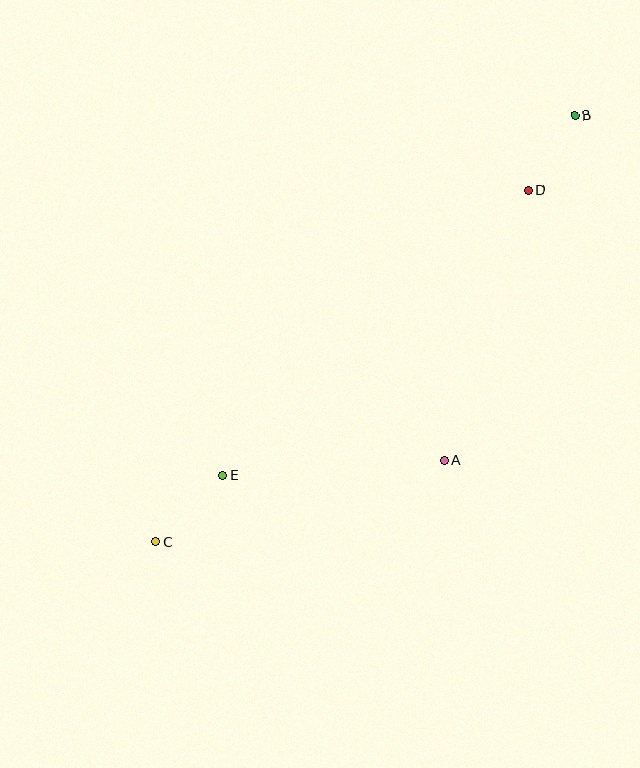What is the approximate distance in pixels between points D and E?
The distance between D and E is approximately 418 pixels.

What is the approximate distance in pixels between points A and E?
The distance between A and E is approximately 222 pixels.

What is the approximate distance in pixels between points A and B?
The distance between A and B is approximately 369 pixels.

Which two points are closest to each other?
Points B and D are closest to each other.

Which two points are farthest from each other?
Points B and C are farthest from each other.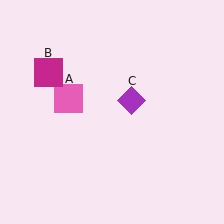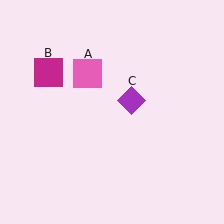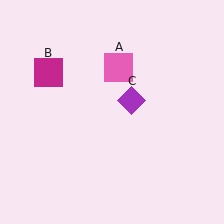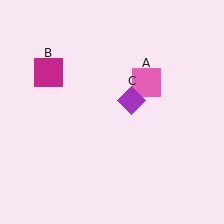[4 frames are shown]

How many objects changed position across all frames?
1 object changed position: pink square (object A).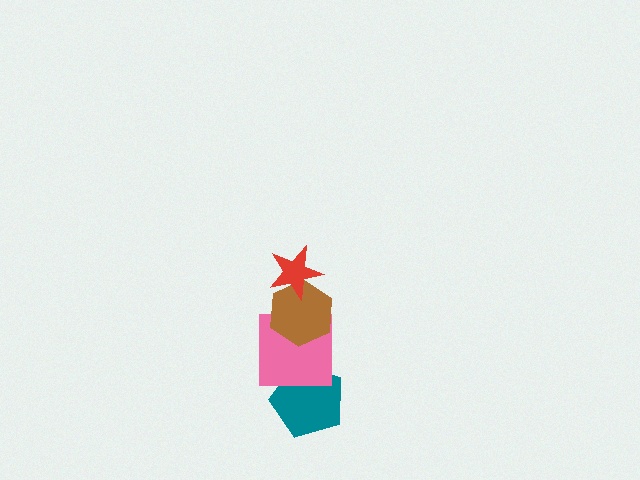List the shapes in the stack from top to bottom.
From top to bottom: the red star, the brown hexagon, the pink square, the teal pentagon.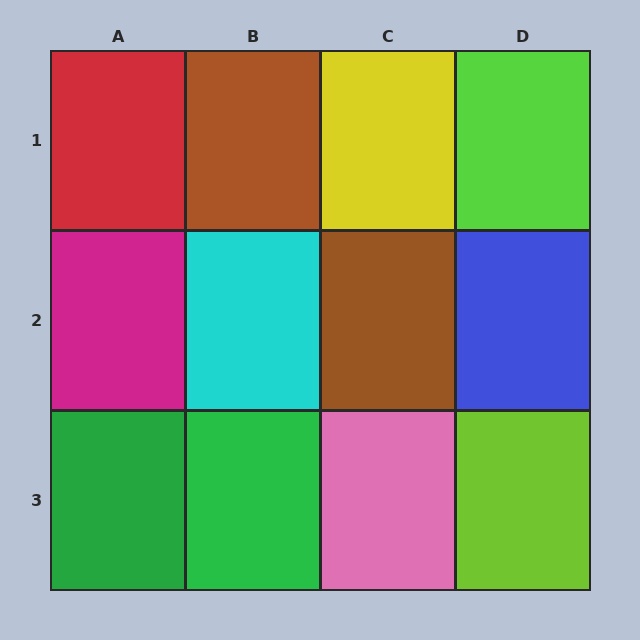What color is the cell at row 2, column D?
Blue.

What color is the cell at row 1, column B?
Brown.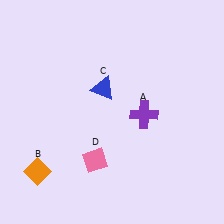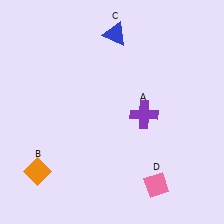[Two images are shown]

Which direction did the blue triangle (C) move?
The blue triangle (C) moved up.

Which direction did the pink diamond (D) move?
The pink diamond (D) moved right.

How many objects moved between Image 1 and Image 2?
2 objects moved between the two images.